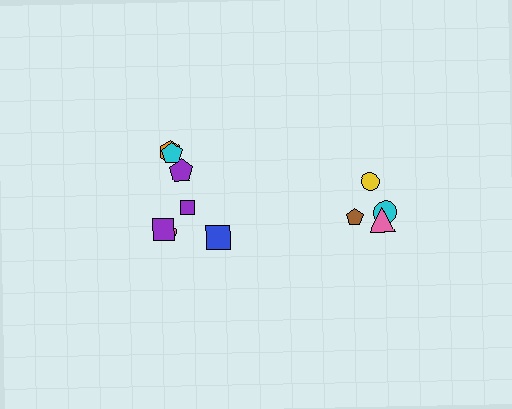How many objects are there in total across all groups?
There are 11 objects.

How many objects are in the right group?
There are 4 objects.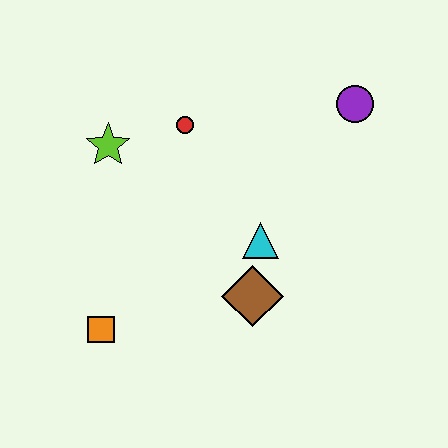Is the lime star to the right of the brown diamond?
No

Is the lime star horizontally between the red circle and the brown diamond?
No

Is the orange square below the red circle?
Yes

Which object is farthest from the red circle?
The orange square is farthest from the red circle.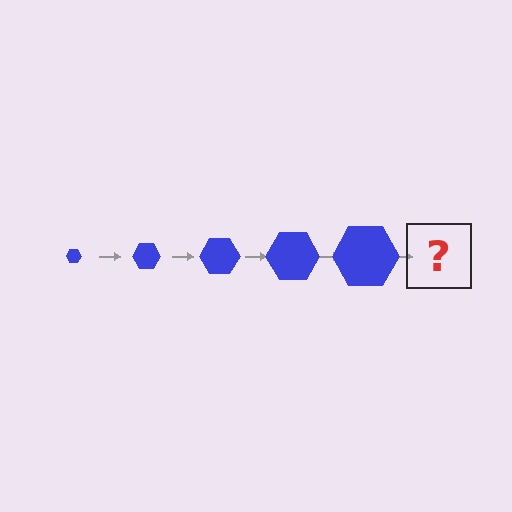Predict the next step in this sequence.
The next step is a blue hexagon, larger than the previous one.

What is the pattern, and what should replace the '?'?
The pattern is that the hexagon gets progressively larger each step. The '?' should be a blue hexagon, larger than the previous one.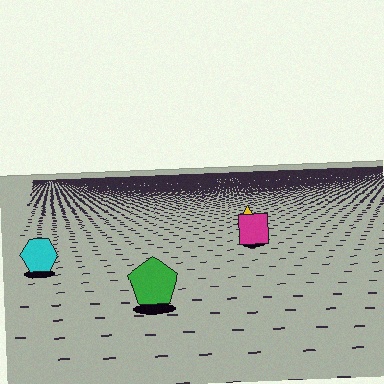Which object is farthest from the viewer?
The yellow triangle is farthest from the viewer. It appears smaller and the ground texture around it is denser.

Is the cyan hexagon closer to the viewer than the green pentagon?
No. The green pentagon is closer — you can tell from the texture gradient: the ground texture is coarser near it.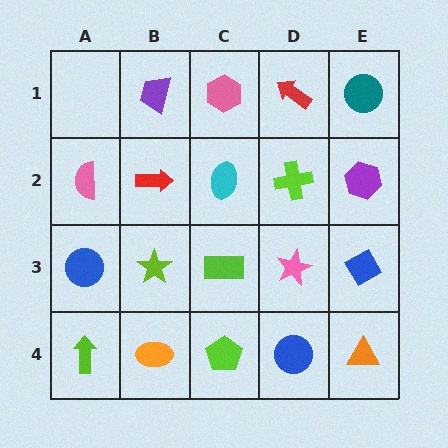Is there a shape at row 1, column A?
No, that cell is empty.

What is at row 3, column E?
A blue diamond.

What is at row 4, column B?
An orange ellipse.